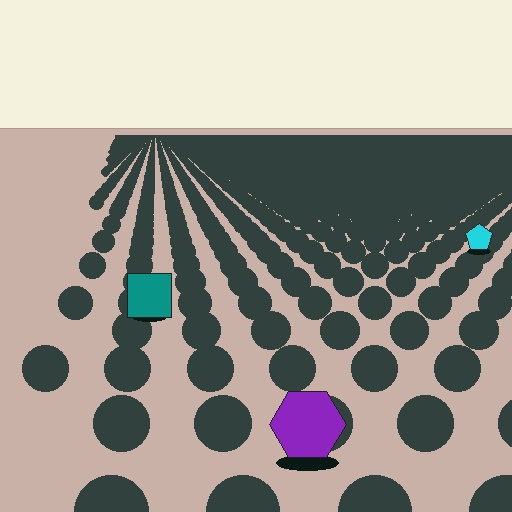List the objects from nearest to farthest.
From nearest to farthest: the purple hexagon, the teal square, the cyan pentagon.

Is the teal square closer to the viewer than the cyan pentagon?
Yes. The teal square is closer — you can tell from the texture gradient: the ground texture is coarser near it.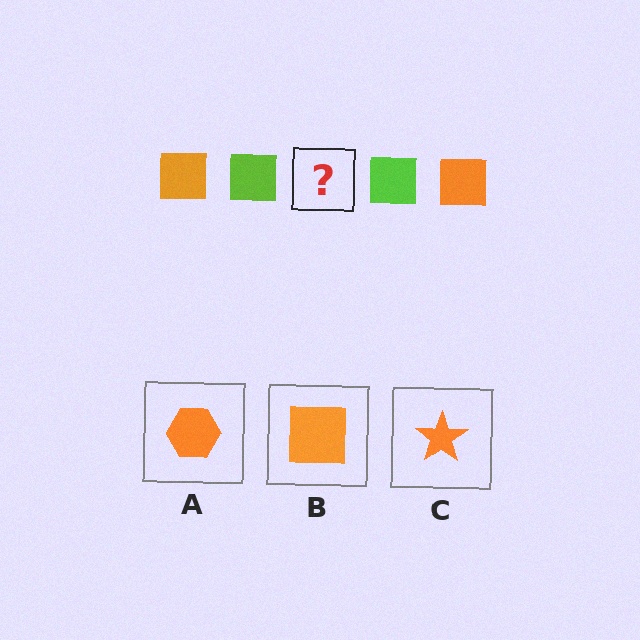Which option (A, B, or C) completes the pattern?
B.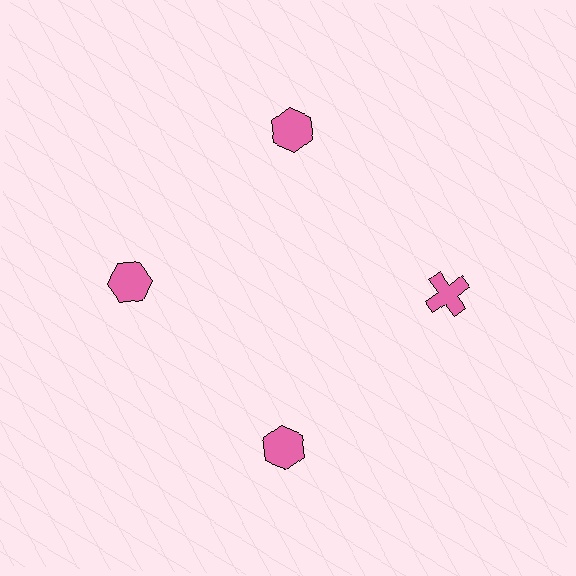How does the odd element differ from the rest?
It has a different shape: cross instead of hexagon.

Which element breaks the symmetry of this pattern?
The pink cross at roughly the 3 o'clock position breaks the symmetry. All other shapes are pink hexagons.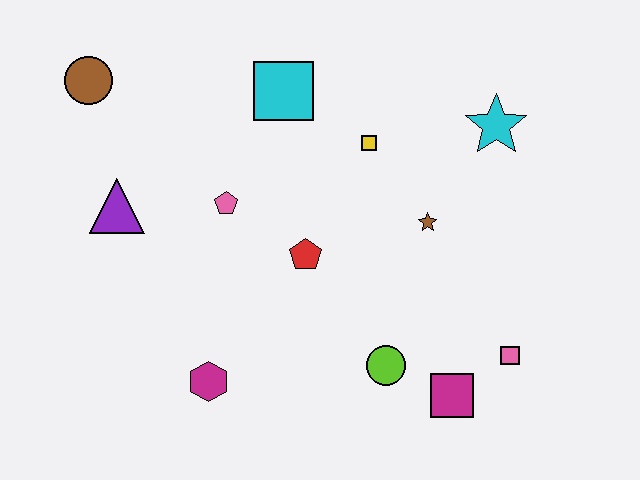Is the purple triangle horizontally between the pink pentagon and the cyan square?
No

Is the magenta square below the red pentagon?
Yes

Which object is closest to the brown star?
The yellow square is closest to the brown star.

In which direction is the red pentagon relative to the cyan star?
The red pentagon is to the left of the cyan star.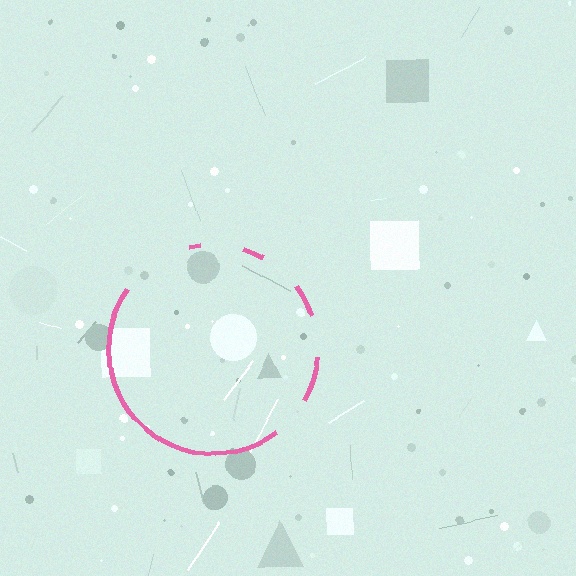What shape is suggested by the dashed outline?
The dashed outline suggests a circle.